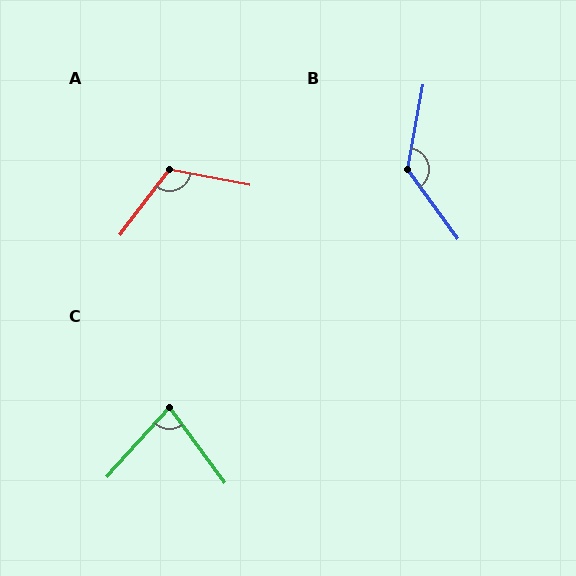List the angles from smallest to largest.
C (78°), A (116°), B (134°).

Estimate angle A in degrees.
Approximately 116 degrees.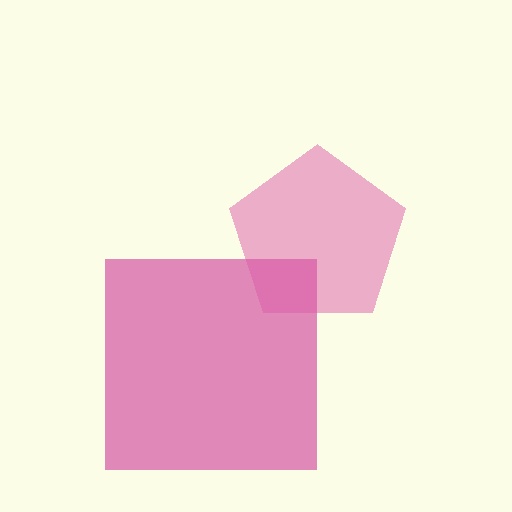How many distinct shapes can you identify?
There are 2 distinct shapes: a magenta square, a pink pentagon.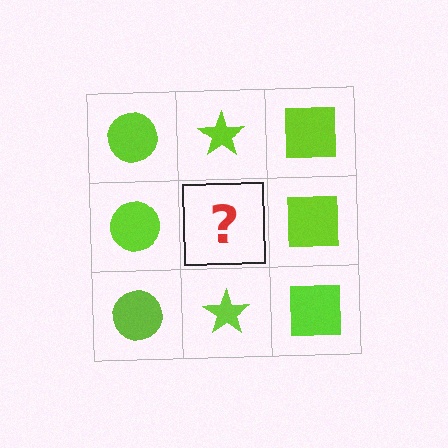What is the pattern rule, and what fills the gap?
The rule is that each column has a consistent shape. The gap should be filled with a lime star.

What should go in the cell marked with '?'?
The missing cell should contain a lime star.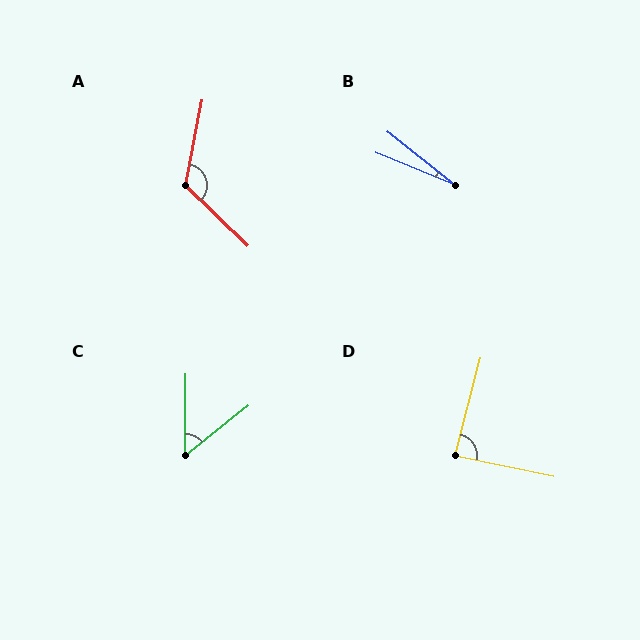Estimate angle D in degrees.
Approximately 87 degrees.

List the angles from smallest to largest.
B (16°), C (51°), D (87°), A (123°).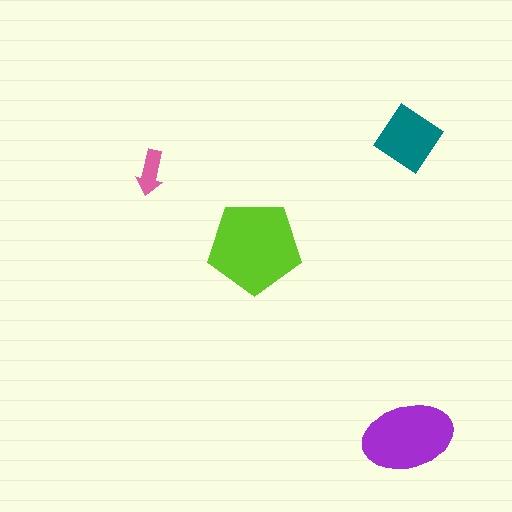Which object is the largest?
The lime pentagon.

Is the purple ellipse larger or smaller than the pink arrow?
Larger.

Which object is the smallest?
The pink arrow.